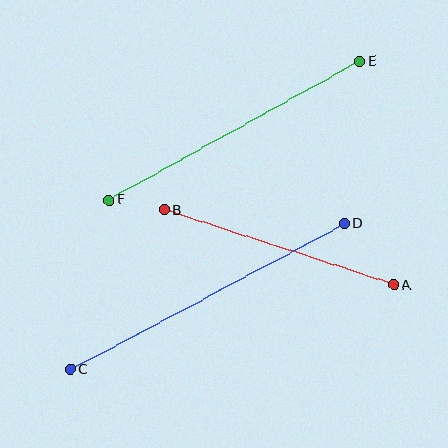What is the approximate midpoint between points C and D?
The midpoint is at approximately (207, 296) pixels.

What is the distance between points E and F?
The distance is approximately 287 pixels.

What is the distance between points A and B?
The distance is approximately 241 pixels.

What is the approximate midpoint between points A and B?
The midpoint is at approximately (279, 247) pixels.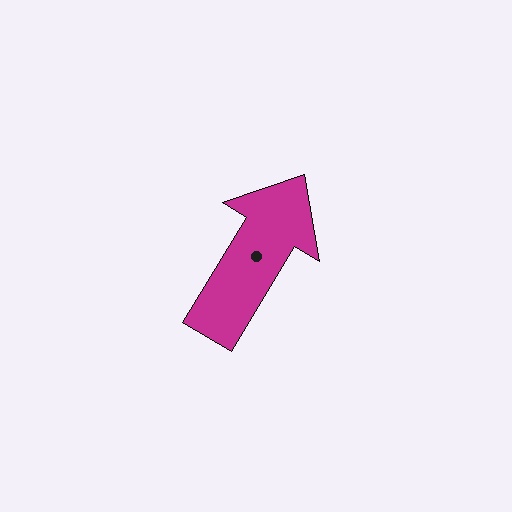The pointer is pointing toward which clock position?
Roughly 1 o'clock.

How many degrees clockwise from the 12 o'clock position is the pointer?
Approximately 31 degrees.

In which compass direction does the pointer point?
Northeast.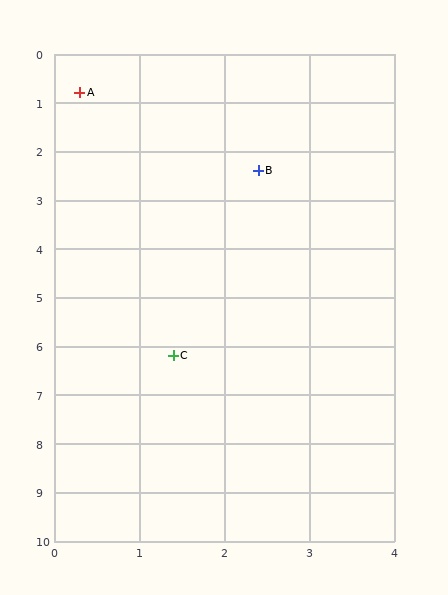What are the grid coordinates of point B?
Point B is at approximately (2.4, 2.4).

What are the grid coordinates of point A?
Point A is at approximately (0.3, 0.8).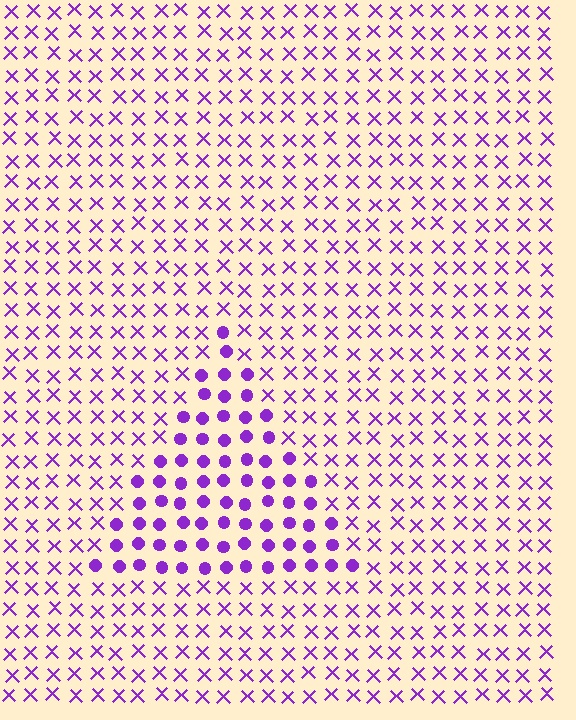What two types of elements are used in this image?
The image uses circles inside the triangle region and X marks outside it.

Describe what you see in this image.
The image is filled with small purple elements arranged in a uniform grid. A triangle-shaped region contains circles, while the surrounding area contains X marks. The boundary is defined purely by the change in element shape.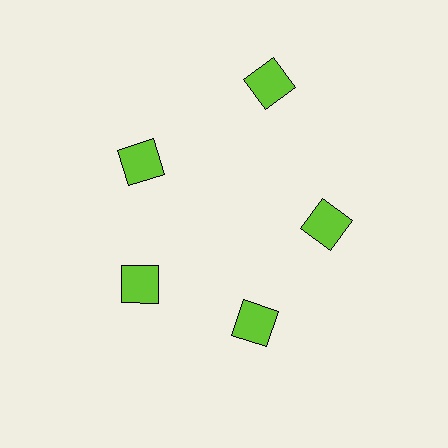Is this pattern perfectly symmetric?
No. The 5 lime squares are arranged in a ring, but one element near the 1 o'clock position is pushed outward from the center, breaking the 5-fold rotational symmetry.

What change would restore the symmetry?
The symmetry would be restored by moving it inward, back onto the ring so that all 5 squares sit at equal angles and equal distance from the center.